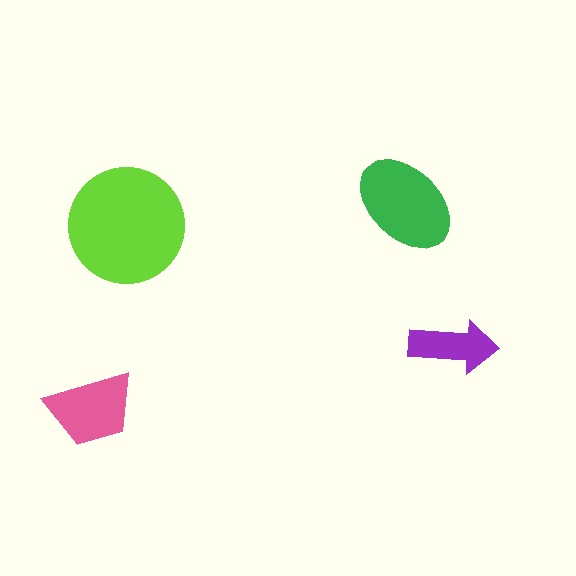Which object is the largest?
The lime circle.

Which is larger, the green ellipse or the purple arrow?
The green ellipse.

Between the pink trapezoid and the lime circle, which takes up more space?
The lime circle.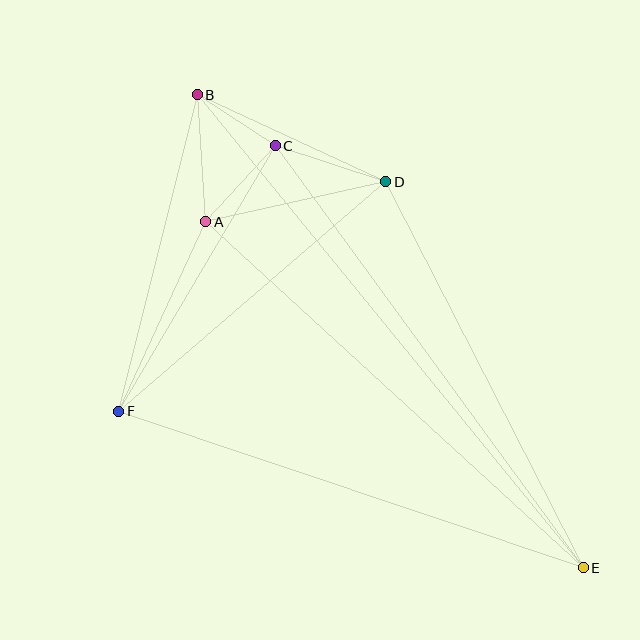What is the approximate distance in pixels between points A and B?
The distance between A and B is approximately 128 pixels.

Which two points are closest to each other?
Points B and C are closest to each other.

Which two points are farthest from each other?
Points B and E are farthest from each other.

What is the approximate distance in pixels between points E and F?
The distance between E and F is approximately 490 pixels.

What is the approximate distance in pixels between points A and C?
The distance between A and C is approximately 103 pixels.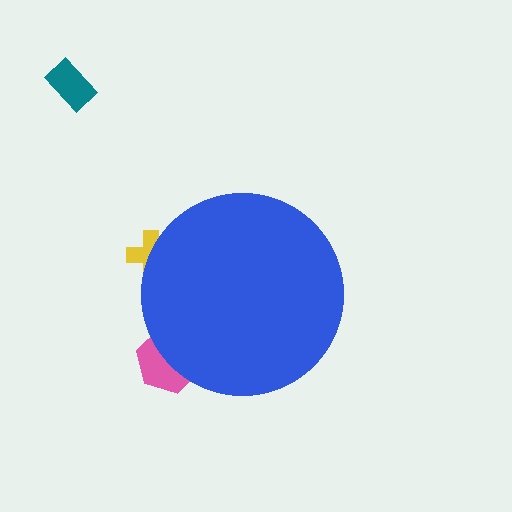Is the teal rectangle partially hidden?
No, the teal rectangle is fully visible.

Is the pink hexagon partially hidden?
Yes, the pink hexagon is partially hidden behind the blue circle.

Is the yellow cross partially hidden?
Yes, the yellow cross is partially hidden behind the blue circle.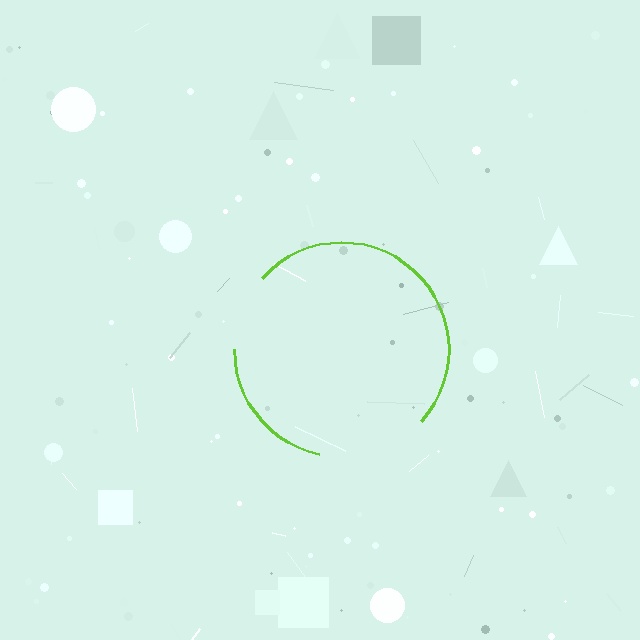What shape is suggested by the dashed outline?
The dashed outline suggests a circle.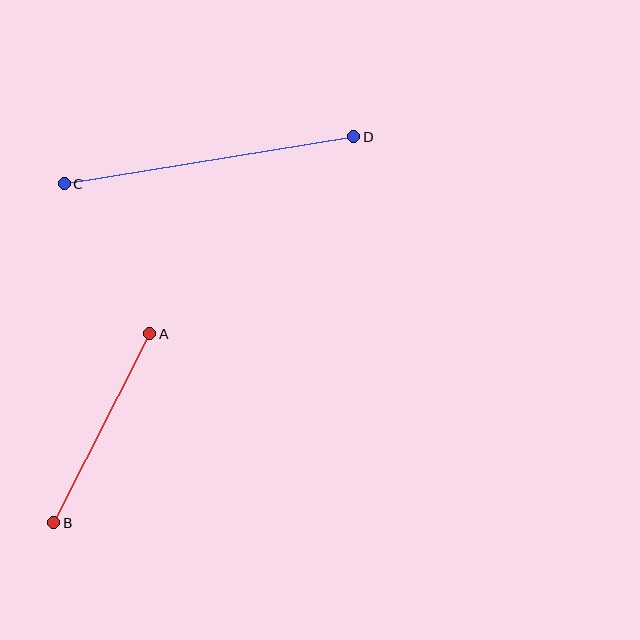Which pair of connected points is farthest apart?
Points C and D are farthest apart.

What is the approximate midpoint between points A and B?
The midpoint is at approximately (102, 428) pixels.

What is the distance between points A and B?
The distance is approximately 212 pixels.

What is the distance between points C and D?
The distance is approximately 293 pixels.